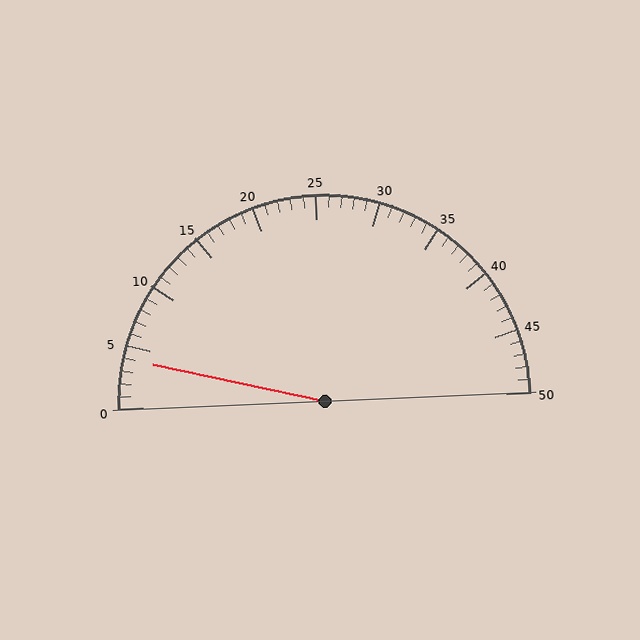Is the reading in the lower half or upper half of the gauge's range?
The reading is in the lower half of the range (0 to 50).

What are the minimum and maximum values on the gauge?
The gauge ranges from 0 to 50.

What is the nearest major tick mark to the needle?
The nearest major tick mark is 5.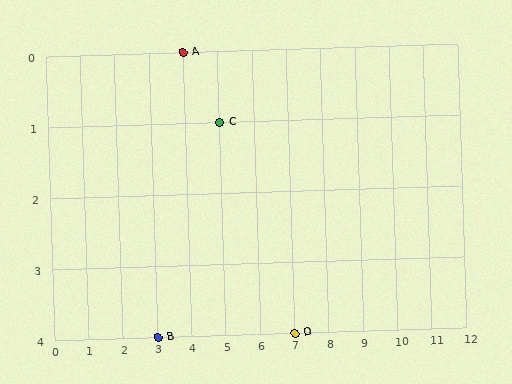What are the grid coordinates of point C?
Point C is at grid coordinates (5, 1).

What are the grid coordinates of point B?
Point B is at grid coordinates (3, 4).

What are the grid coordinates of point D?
Point D is at grid coordinates (7, 4).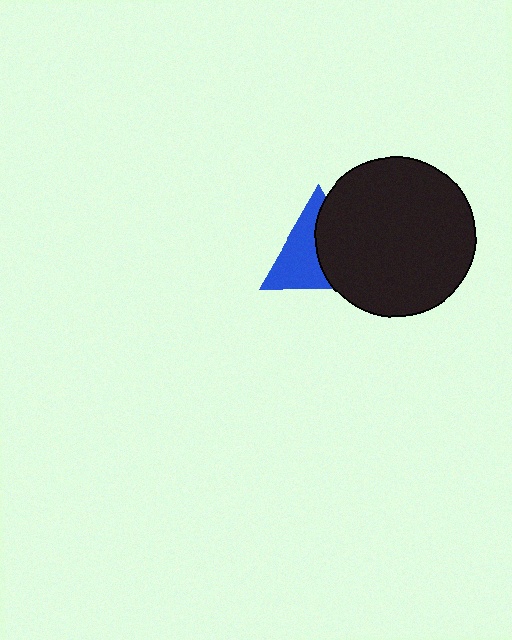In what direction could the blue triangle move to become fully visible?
The blue triangle could move left. That would shift it out from behind the black circle entirely.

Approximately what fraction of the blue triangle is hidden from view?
Roughly 49% of the blue triangle is hidden behind the black circle.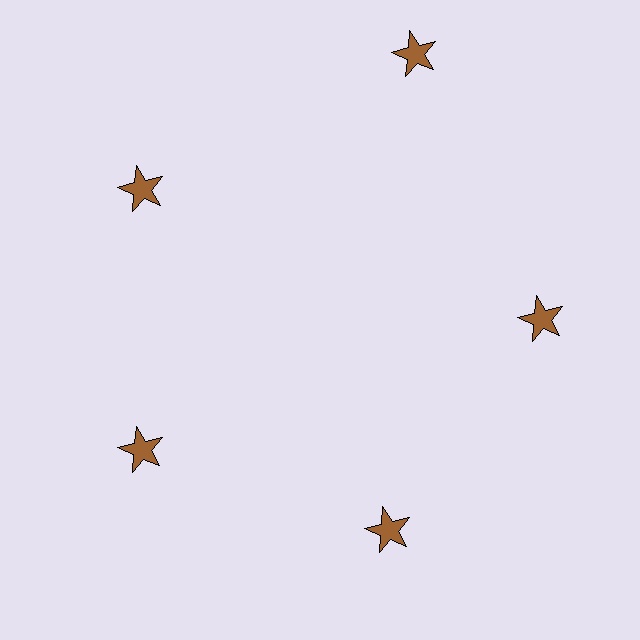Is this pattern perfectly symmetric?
No. The 5 brown stars are arranged in a ring, but one element near the 1 o'clock position is pushed outward from the center, breaking the 5-fold rotational symmetry.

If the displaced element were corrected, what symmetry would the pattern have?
It would have 5-fold rotational symmetry — the pattern would map onto itself every 72 degrees.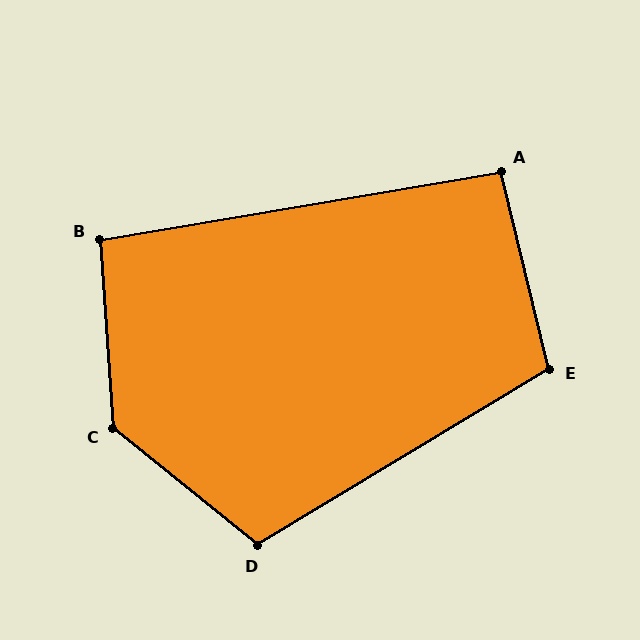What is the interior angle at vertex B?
Approximately 96 degrees (obtuse).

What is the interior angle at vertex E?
Approximately 108 degrees (obtuse).